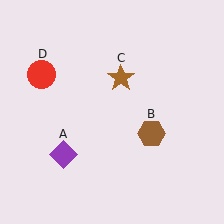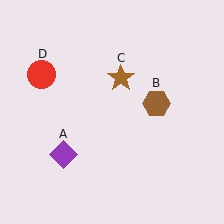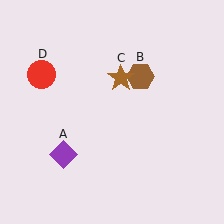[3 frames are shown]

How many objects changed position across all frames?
1 object changed position: brown hexagon (object B).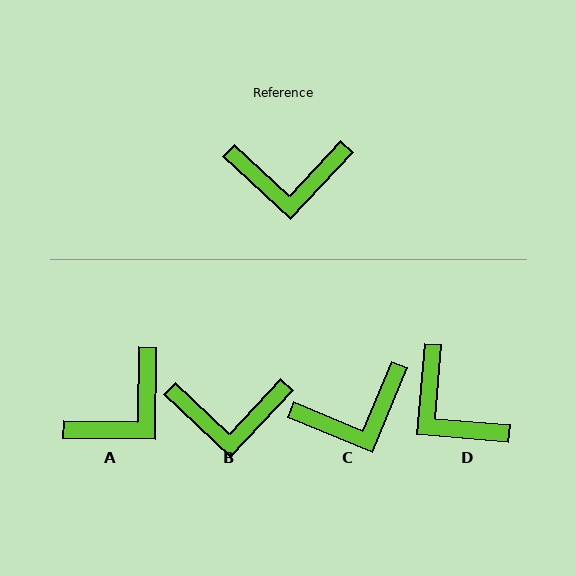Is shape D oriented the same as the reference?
No, it is off by about 52 degrees.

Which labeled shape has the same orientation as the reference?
B.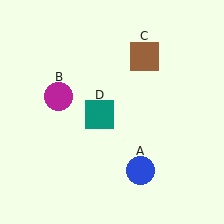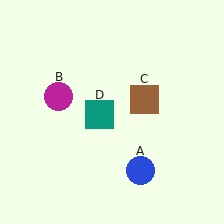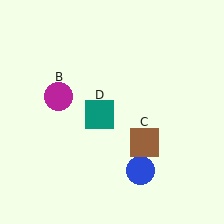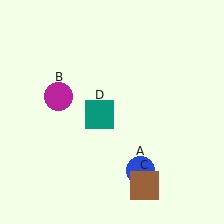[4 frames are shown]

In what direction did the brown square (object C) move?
The brown square (object C) moved down.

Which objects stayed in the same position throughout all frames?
Blue circle (object A) and magenta circle (object B) and teal square (object D) remained stationary.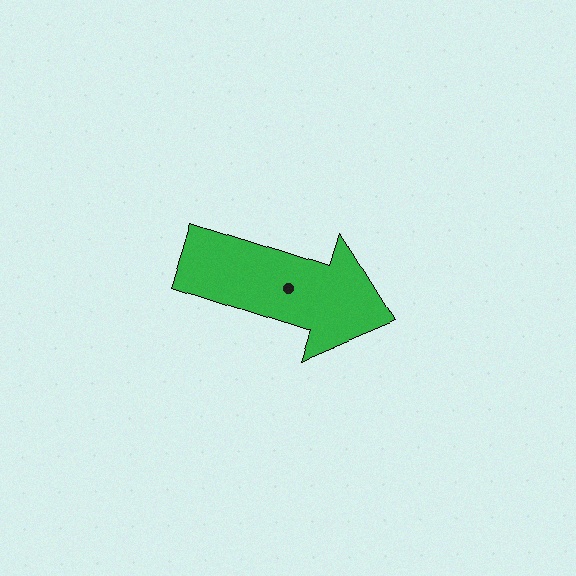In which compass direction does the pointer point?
East.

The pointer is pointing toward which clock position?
Roughly 4 o'clock.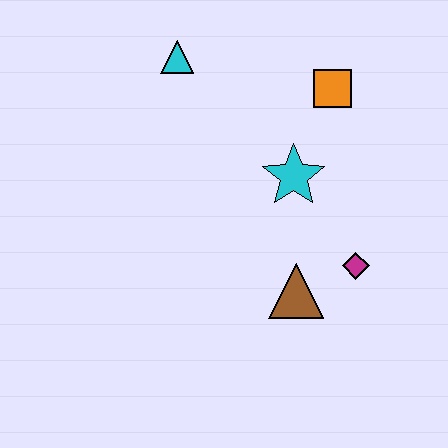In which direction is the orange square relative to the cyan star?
The orange square is above the cyan star.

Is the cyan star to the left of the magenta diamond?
Yes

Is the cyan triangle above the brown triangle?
Yes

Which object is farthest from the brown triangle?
The cyan triangle is farthest from the brown triangle.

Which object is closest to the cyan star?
The orange square is closest to the cyan star.